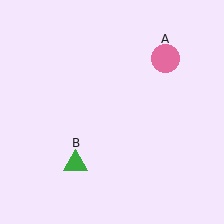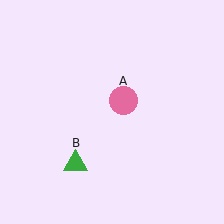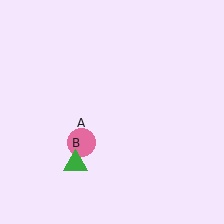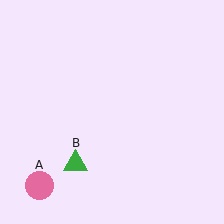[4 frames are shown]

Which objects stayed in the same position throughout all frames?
Green triangle (object B) remained stationary.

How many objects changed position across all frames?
1 object changed position: pink circle (object A).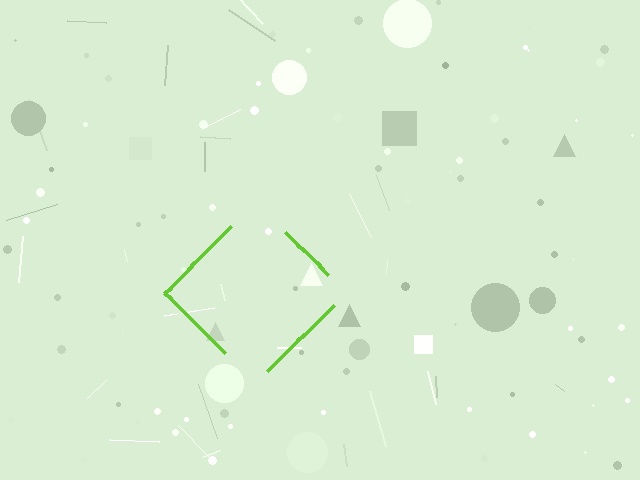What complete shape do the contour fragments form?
The contour fragments form a diamond.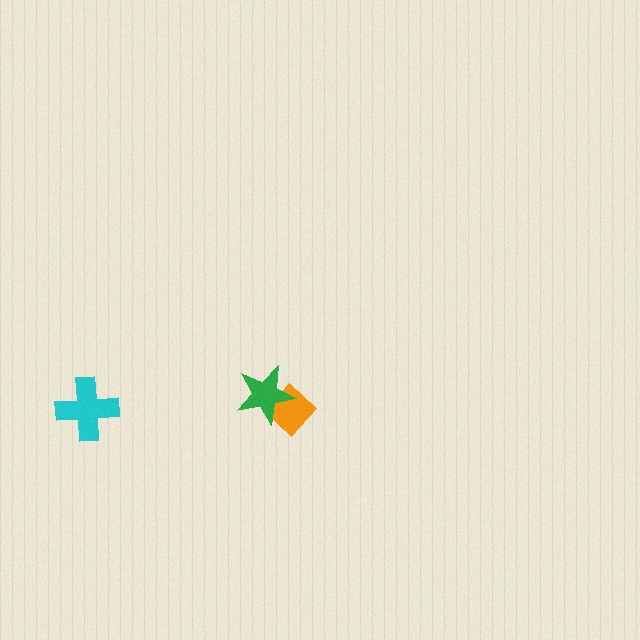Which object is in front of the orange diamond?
The green star is in front of the orange diamond.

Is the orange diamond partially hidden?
Yes, it is partially covered by another shape.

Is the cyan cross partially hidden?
No, no other shape covers it.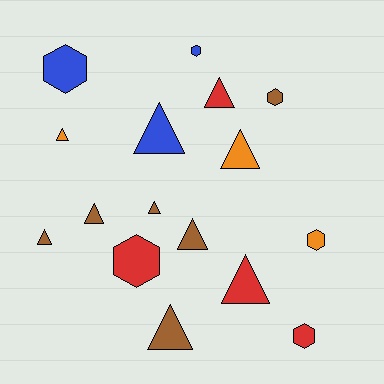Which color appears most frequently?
Brown, with 6 objects.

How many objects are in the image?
There are 16 objects.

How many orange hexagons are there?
There is 1 orange hexagon.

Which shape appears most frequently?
Triangle, with 10 objects.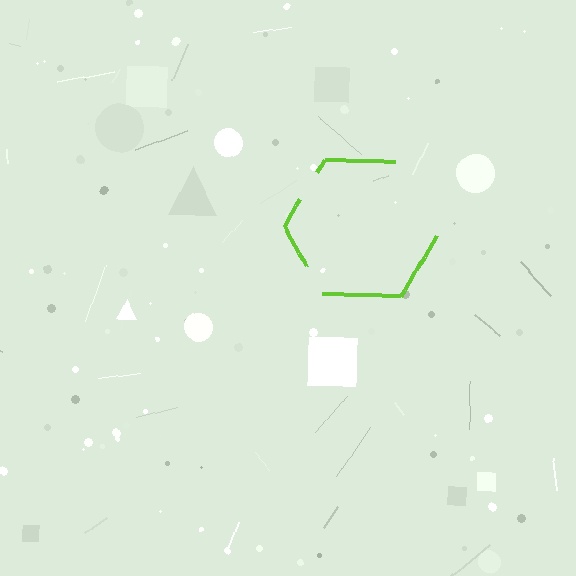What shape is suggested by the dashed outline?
The dashed outline suggests a hexagon.